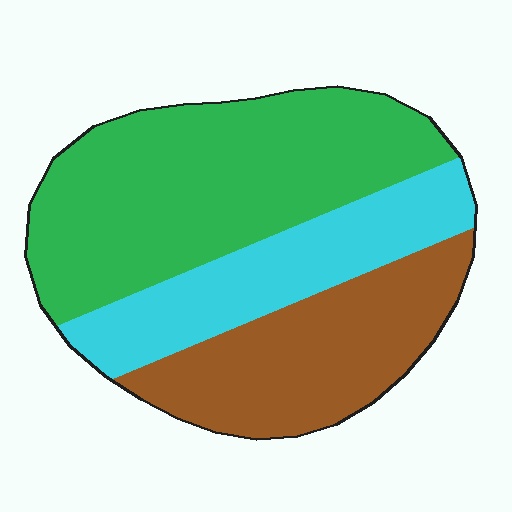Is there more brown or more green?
Green.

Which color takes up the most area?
Green, at roughly 45%.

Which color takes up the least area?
Cyan, at roughly 25%.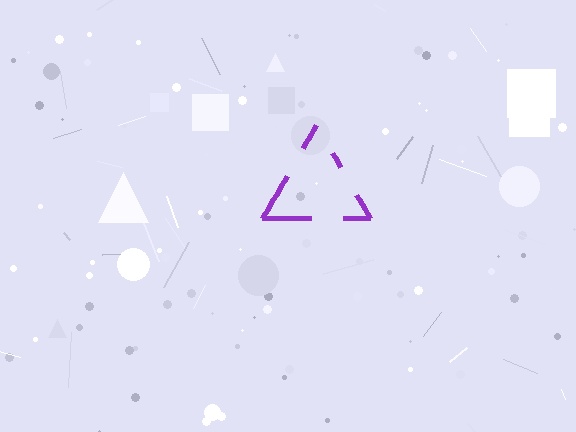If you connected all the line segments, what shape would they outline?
They would outline a triangle.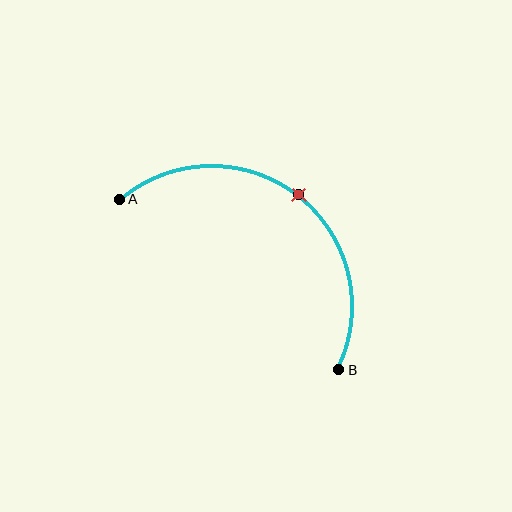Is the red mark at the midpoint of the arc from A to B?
Yes. The red mark lies on the arc at equal arc-length from both A and B — it is the arc midpoint.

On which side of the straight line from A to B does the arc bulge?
The arc bulges above and to the right of the straight line connecting A and B.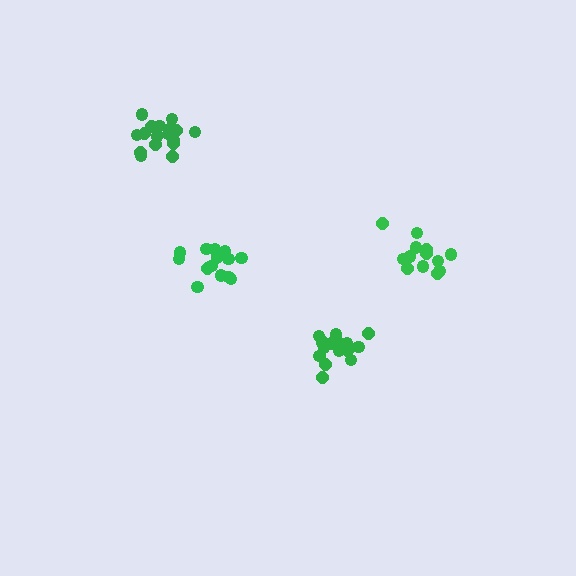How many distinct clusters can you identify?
There are 4 distinct clusters.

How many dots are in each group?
Group 1: 18 dots, Group 2: 13 dots, Group 3: 17 dots, Group 4: 16 dots (64 total).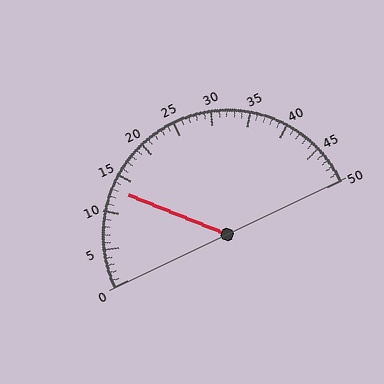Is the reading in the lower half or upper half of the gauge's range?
The reading is in the lower half of the range (0 to 50).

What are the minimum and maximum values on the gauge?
The gauge ranges from 0 to 50.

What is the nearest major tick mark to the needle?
The nearest major tick mark is 15.